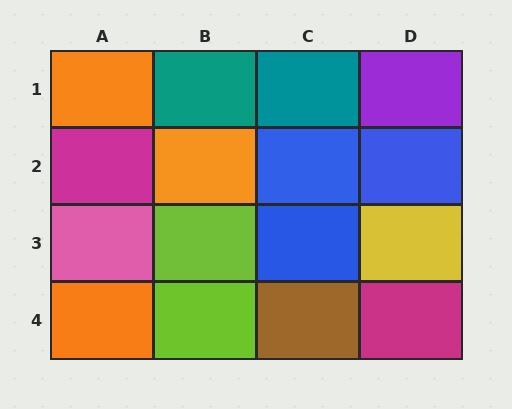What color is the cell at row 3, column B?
Lime.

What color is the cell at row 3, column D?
Yellow.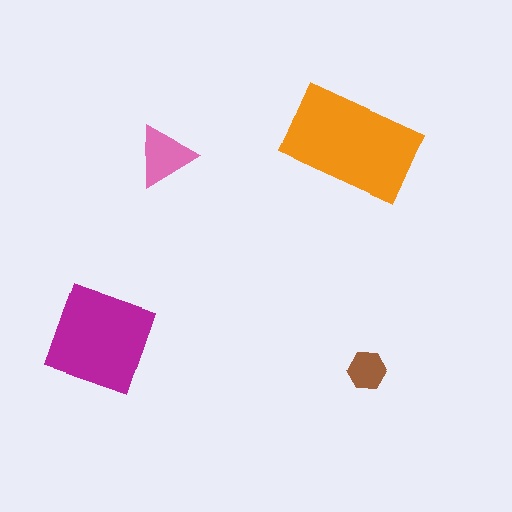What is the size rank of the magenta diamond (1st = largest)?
2nd.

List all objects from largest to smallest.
The orange rectangle, the magenta diamond, the pink triangle, the brown hexagon.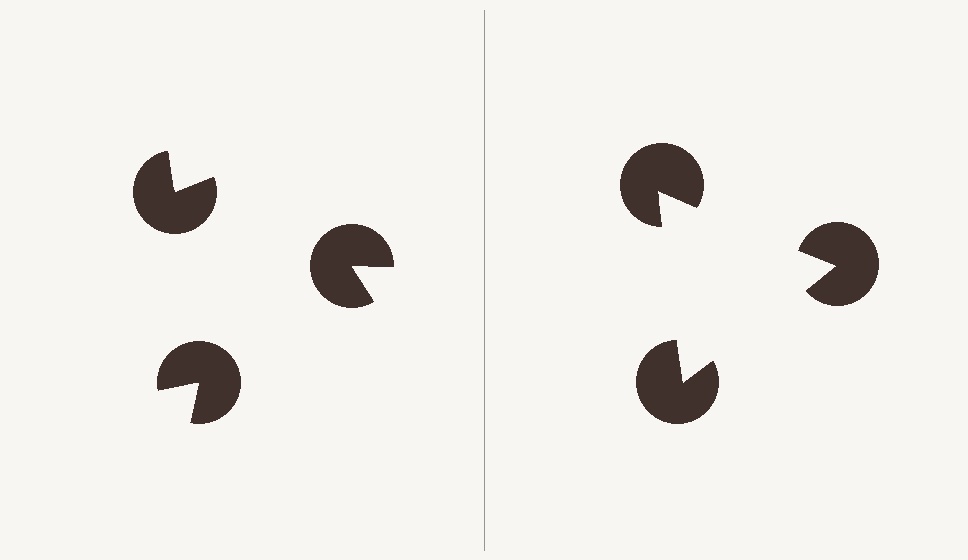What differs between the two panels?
The pac-man discs are positioned identically on both sides; only the wedge orientations differ. On the right they align to a triangle; on the left they are misaligned.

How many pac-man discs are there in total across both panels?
6 — 3 on each side.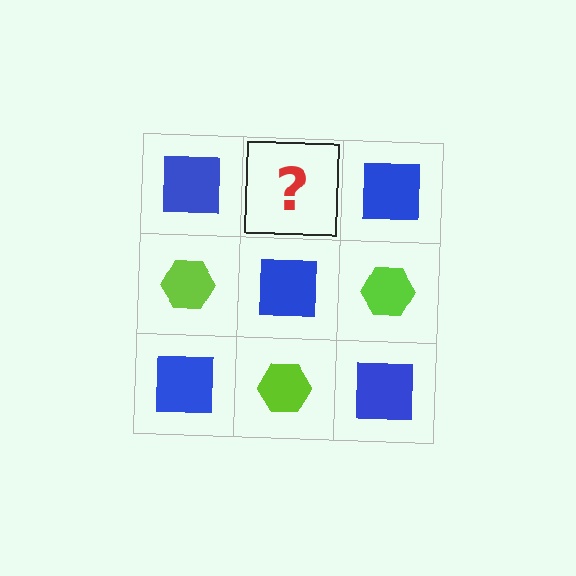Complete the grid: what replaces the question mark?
The question mark should be replaced with a lime hexagon.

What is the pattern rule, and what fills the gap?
The rule is that it alternates blue square and lime hexagon in a checkerboard pattern. The gap should be filled with a lime hexagon.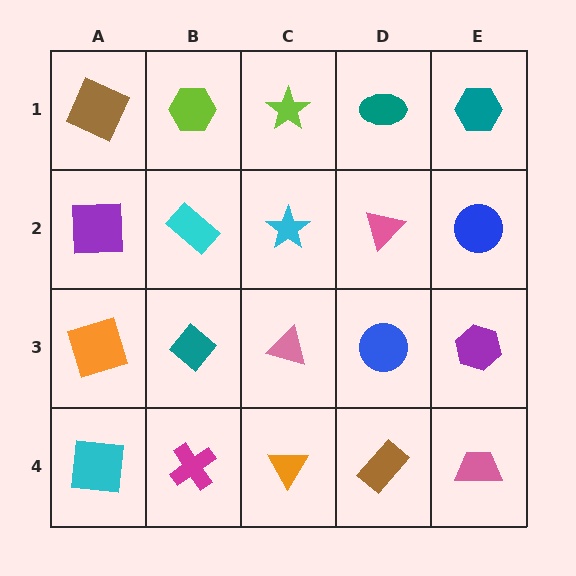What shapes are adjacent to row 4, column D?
A blue circle (row 3, column D), an orange triangle (row 4, column C), a pink trapezoid (row 4, column E).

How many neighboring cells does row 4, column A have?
2.